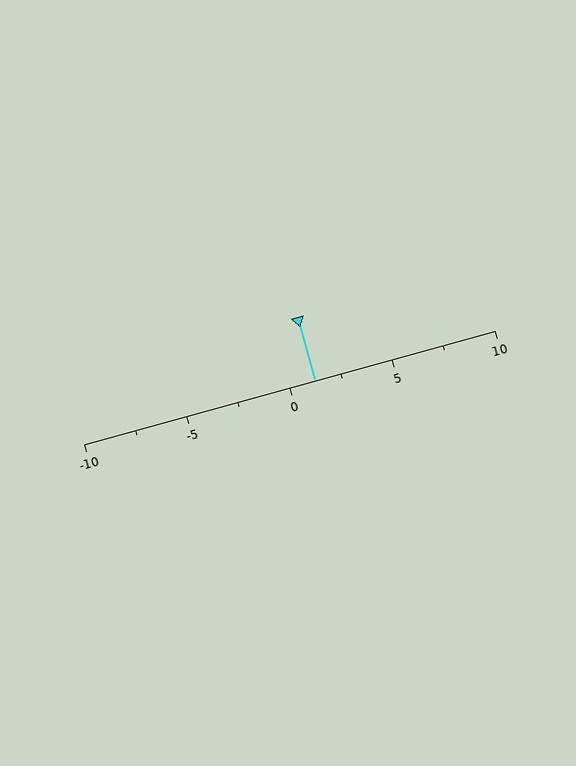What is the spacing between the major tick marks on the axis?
The major ticks are spaced 5 apart.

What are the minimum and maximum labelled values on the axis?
The axis runs from -10 to 10.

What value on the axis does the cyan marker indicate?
The marker indicates approximately 1.2.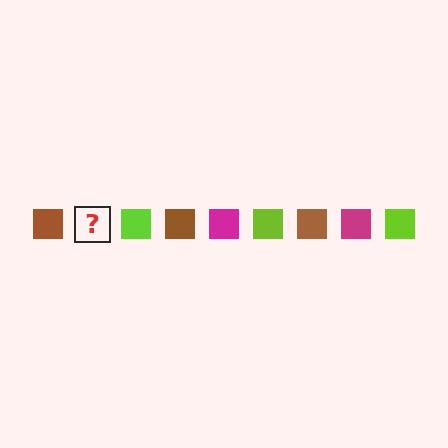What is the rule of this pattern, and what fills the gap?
The rule is that the pattern cycles through brown, magenta, lime squares. The gap should be filled with a magenta square.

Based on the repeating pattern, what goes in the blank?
The blank should be a magenta square.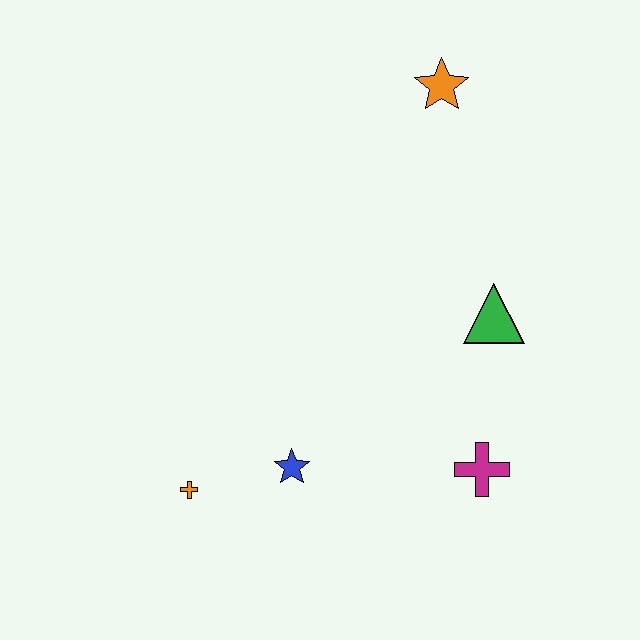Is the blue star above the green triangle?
No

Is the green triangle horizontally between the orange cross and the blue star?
No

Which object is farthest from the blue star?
The orange star is farthest from the blue star.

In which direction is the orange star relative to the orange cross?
The orange star is above the orange cross.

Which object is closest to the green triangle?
The magenta cross is closest to the green triangle.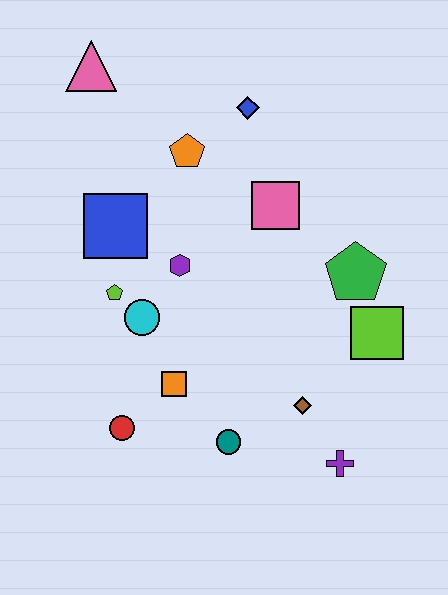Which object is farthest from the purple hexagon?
The purple cross is farthest from the purple hexagon.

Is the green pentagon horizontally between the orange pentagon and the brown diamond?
No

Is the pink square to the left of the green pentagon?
Yes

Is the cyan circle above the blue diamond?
No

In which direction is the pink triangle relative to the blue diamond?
The pink triangle is to the left of the blue diamond.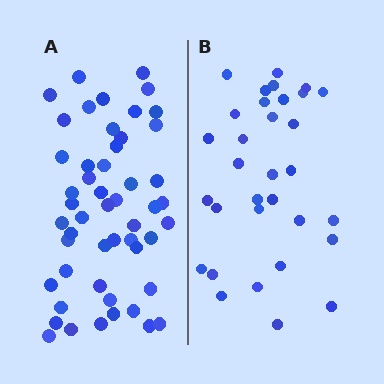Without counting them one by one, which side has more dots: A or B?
Region A (the left region) has more dots.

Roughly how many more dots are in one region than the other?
Region A has approximately 20 more dots than region B.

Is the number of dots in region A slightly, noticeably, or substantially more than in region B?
Region A has substantially more. The ratio is roughly 1.6 to 1.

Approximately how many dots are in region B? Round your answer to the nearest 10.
About 30 dots. (The exact count is 32, which rounds to 30.)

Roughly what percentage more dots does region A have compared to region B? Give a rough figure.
About 60% more.